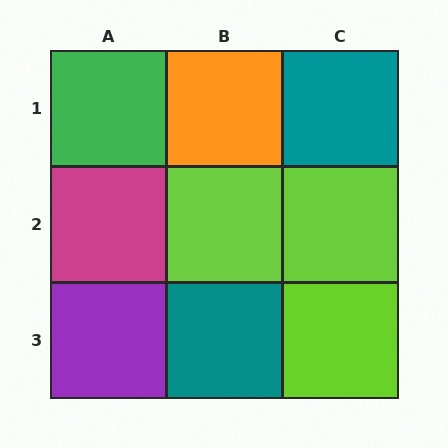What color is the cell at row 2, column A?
Magenta.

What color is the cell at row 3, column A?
Purple.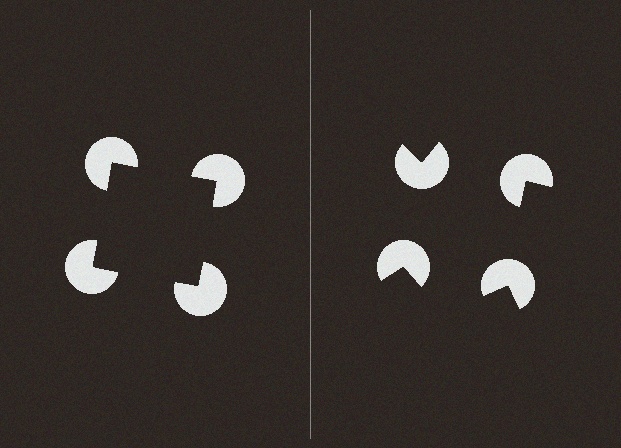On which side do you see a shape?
An illusory square appears on the left side. On the right side the wedge cuts are rotated, so no coherent shape forms.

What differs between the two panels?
The pac-man discs are positioned identically on both sides; only the wedge orientations differ. On the left they align to a square; on the right they are misaligned.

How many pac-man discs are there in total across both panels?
8 — 4 on each side.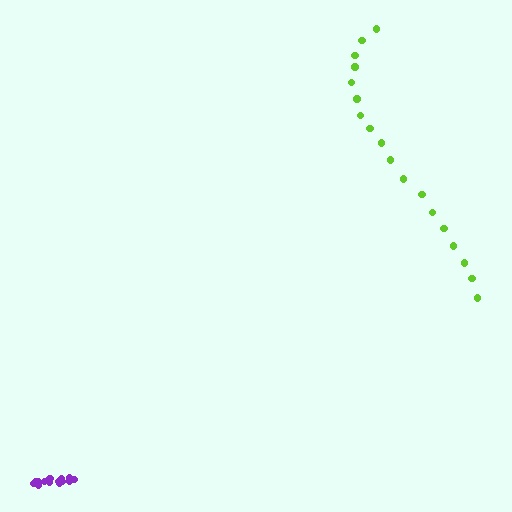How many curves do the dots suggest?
There are 2 distinct paths.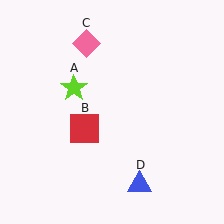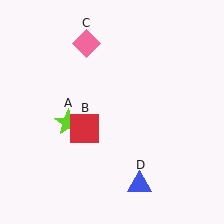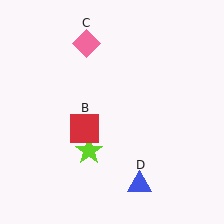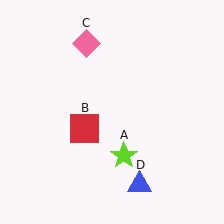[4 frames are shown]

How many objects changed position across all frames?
1 object changed position: lime star (object A).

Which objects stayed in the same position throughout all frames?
Red square (object B) and pink diamond (object C) and blue triangle (object D) remained stationary.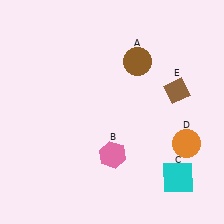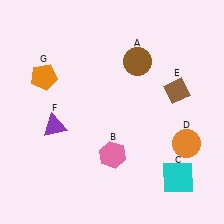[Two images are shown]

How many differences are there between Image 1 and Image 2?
There are 2 differences between the two images.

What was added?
A purple triangle (F), an orange pentagon (G) were added in Image 2.